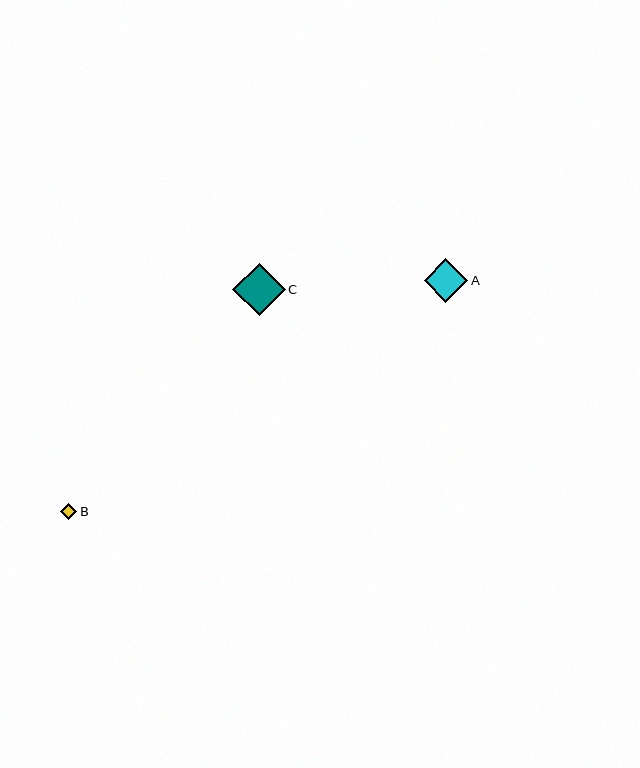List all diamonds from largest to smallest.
From largest to smallest: C, A, B.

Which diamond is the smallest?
Diamond B is the smallest with a size of approximately 16 pixels.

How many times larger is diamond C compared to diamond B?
Diamond C is approximately 3.3 times the size of diamond B.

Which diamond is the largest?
Diamond C is the largest with a size of approximately 52 pixels.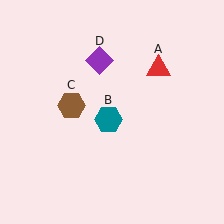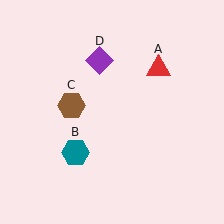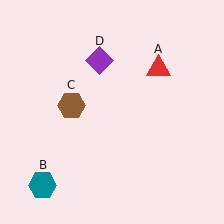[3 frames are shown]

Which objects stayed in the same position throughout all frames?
Red triangle (object A) and brown hexagon (object C) and purple diamond (object D) remained stationary.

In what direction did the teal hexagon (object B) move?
The teal hexagon (object B) moved down and to the left.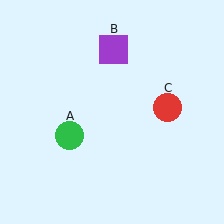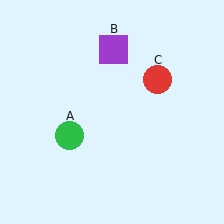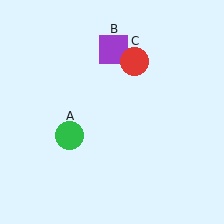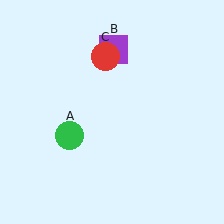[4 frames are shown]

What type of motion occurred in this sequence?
The red circle (object C) rotated counterclockwise around the center of the scene.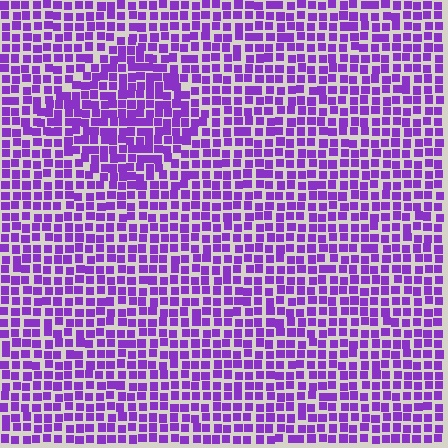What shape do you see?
I see a diamond.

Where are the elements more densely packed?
The elements are more densely packed inside the diamond boundary.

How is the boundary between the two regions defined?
The boundary is defined by a change in element density (approximately 1.4x ratio). All elements are the same color, size, and shape.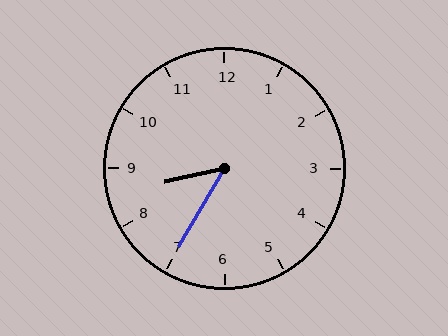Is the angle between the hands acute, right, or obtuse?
It is acute.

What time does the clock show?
8:35.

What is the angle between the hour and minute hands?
Approximately 48 degrees.